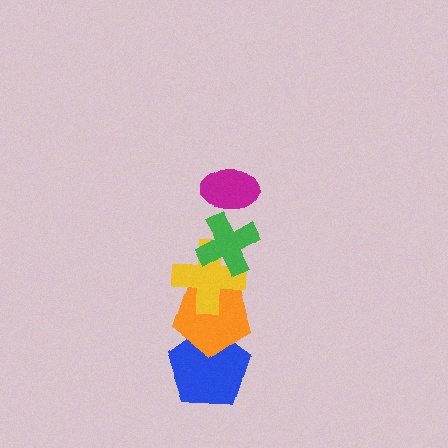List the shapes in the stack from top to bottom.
From top to bottom: the magenta ellipse, the green cross, the yellow cross, the orange pentagon, the blue pentagon.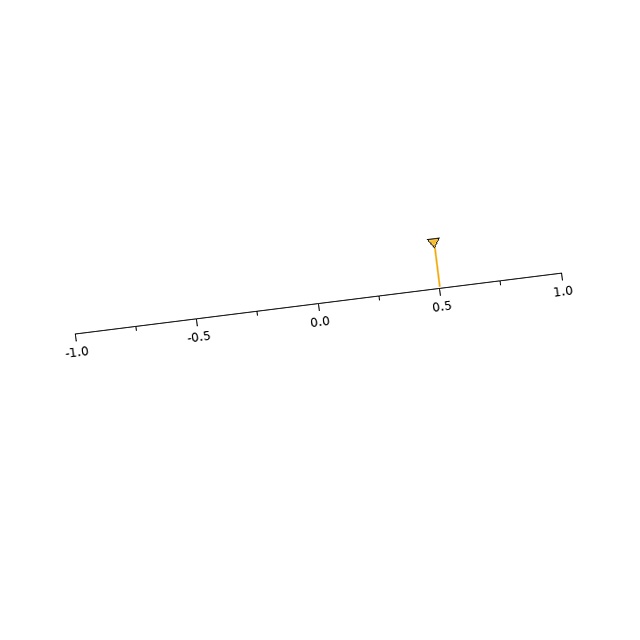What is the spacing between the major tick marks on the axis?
The major ticks are spaced 0.5 apart.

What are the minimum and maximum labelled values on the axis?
The axis runs from -1.0 to 1.0.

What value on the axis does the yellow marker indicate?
The marker indicates approximately 0.5.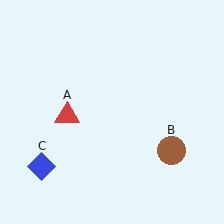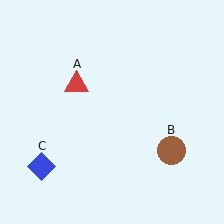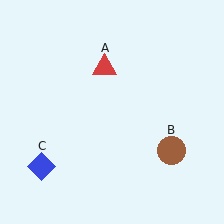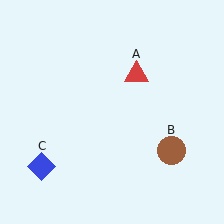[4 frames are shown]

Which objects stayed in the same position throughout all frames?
Brown circle (object B) and blue diamond (object C) remained stationary.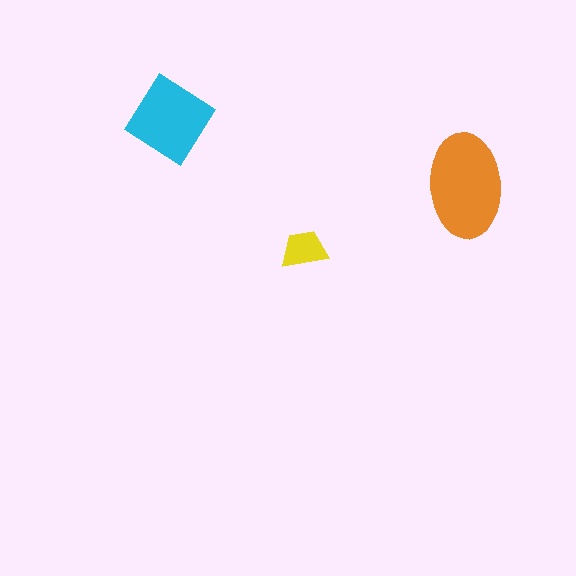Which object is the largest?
The orange ellipse.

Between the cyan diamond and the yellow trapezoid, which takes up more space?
The cyan diamond.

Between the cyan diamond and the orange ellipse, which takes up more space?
The orange ellipse.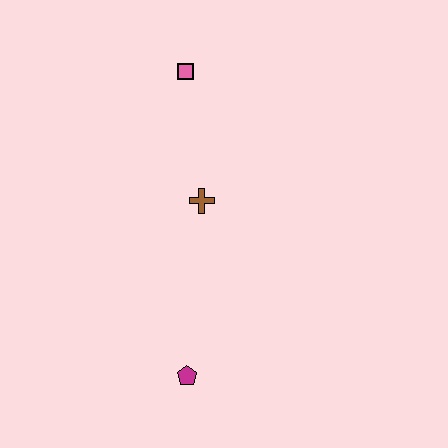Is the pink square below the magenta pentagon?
No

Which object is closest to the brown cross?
The pink square is closest to the brown cross.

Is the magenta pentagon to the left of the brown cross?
Yes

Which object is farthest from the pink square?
The magenta pentagon is farthest from the pink square.